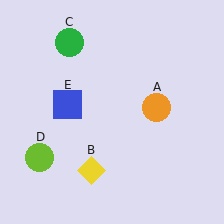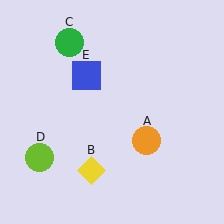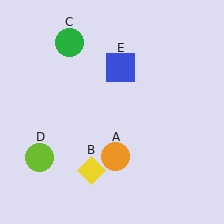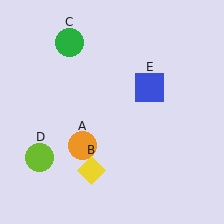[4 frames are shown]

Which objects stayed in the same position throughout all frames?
Yellow diamond (object B) and green circle (object C) and lime circle (object D) remained stationary.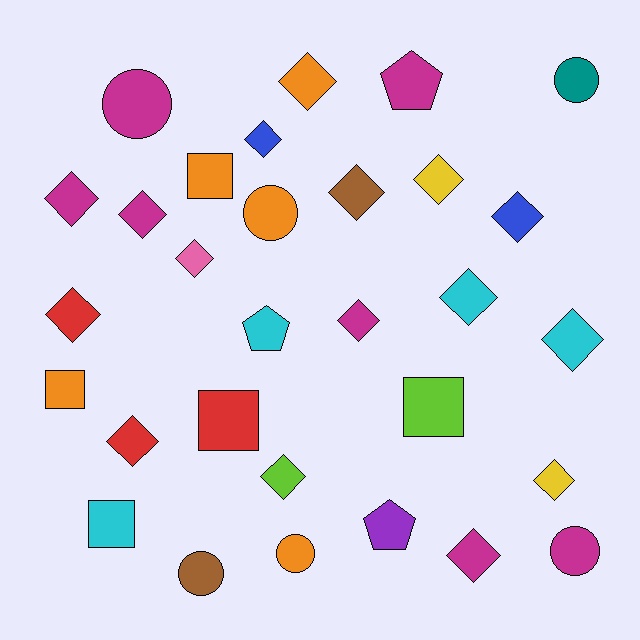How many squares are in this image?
There are 5 squares.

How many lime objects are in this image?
There are 2 lime objects.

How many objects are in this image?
There are 30 objects.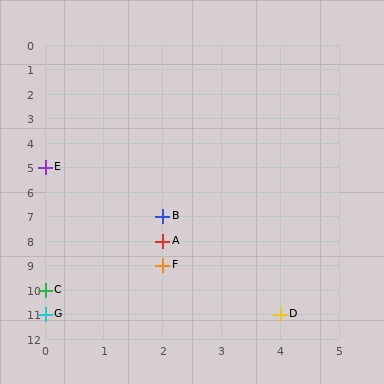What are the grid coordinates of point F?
Point F is at grid coordinates (2, 9).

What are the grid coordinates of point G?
Point G is at grid coordinates (0, 11).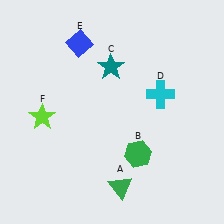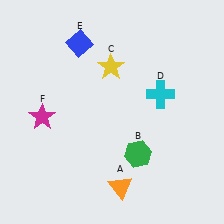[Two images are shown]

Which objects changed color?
A changed from green to orange. C changed from teal to yellow. F changed from lime to magenta.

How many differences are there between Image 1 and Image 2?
There are 3 differences between the two images.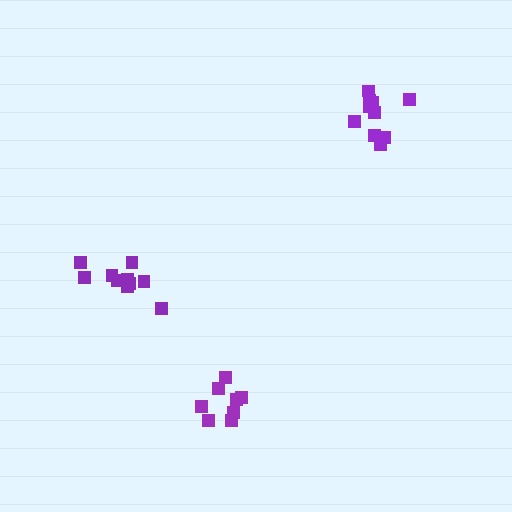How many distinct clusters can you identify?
There are 3 distinct clusters.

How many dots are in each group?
Group 1: 10 dots, Group 2: 8 dots, Group 3: 10 dots (28 total).